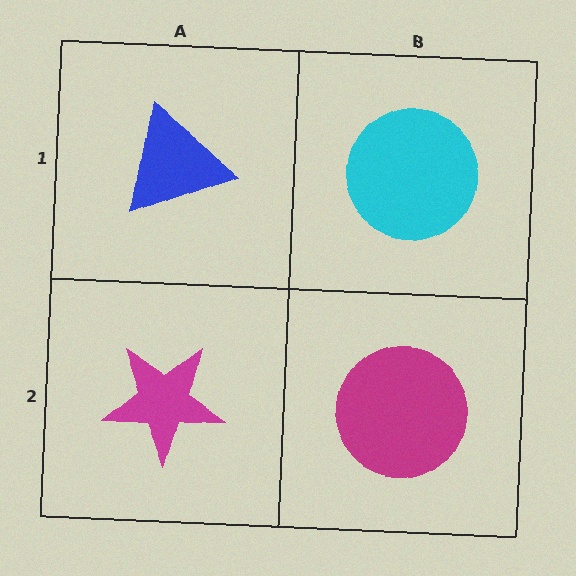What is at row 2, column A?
A magenta star.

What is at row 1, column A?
A blue triangle.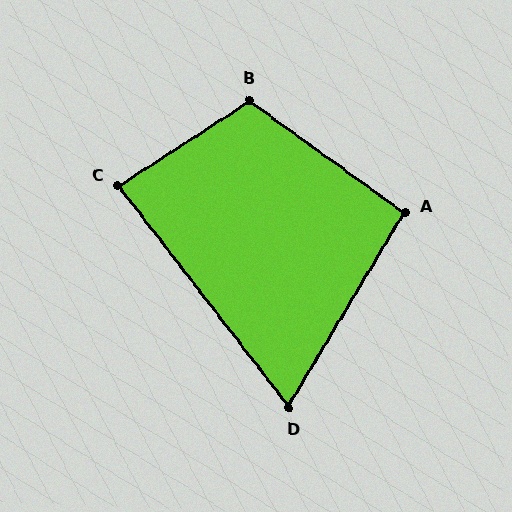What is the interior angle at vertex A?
Approximately 95 degrees (approximately right).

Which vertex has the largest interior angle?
B, at approximately 112 degrees.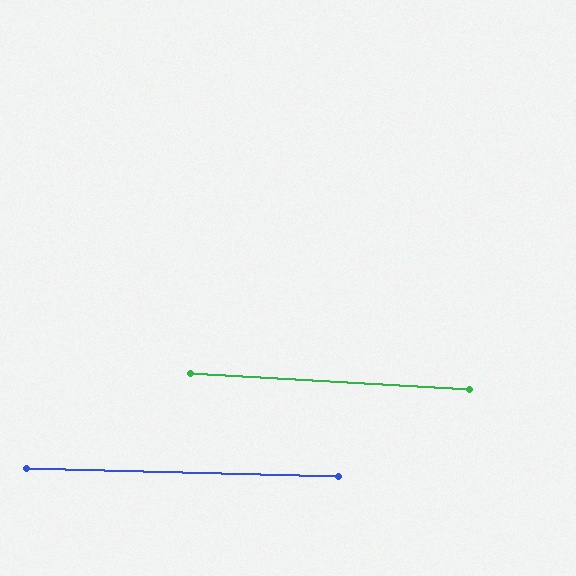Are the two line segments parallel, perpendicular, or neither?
Parallel — their directions differ by only 1.9°.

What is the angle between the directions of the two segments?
Approximately 2 degrees.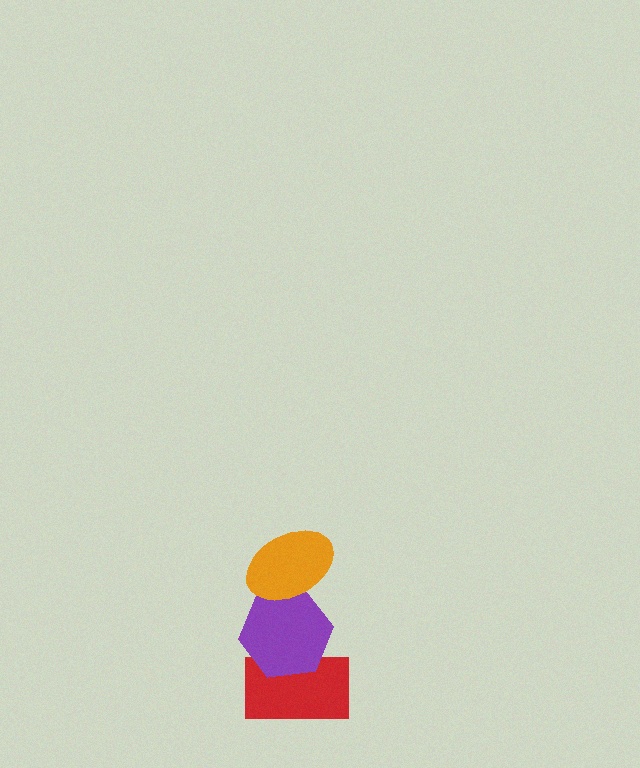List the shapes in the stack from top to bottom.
From top to bottom: the orange ellipse, the purple hexagon, the red rectangle.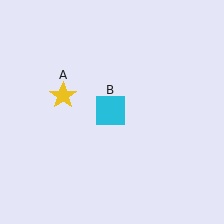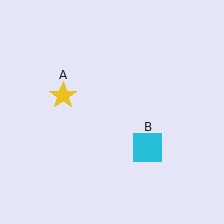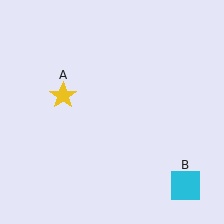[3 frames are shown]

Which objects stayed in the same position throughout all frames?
Yellow star (object A) remained stationary.